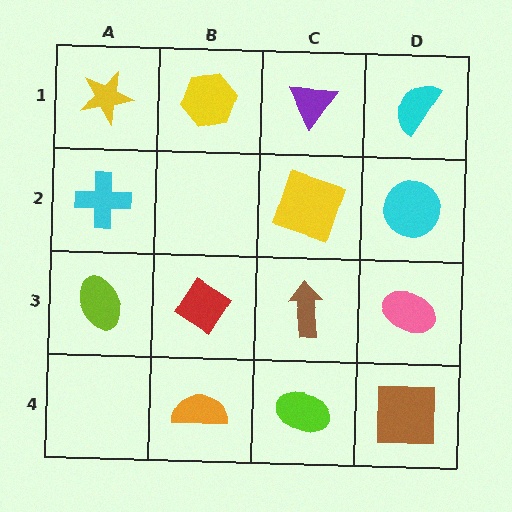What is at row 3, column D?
A pink ellipse.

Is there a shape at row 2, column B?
No, that cell is empty.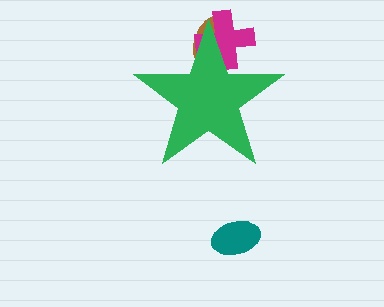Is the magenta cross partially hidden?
Yes, the magenta cross is partially hidden behind the green star.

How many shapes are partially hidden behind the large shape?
2 shapes are partially hidden.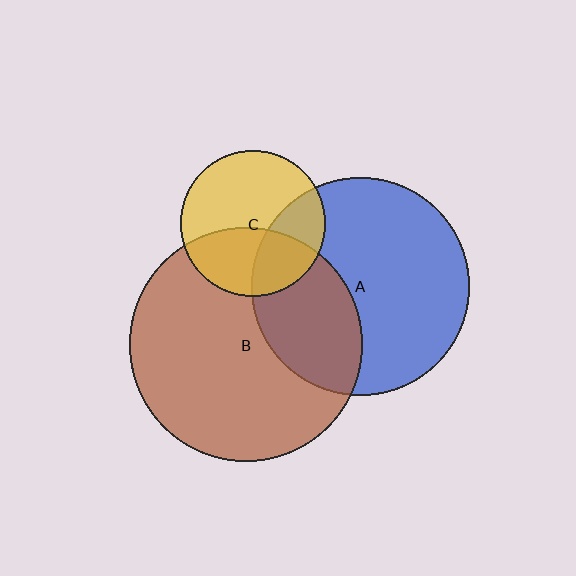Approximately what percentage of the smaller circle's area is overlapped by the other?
Approximately 35%.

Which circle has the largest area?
Circle B (brown).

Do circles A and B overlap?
Yes.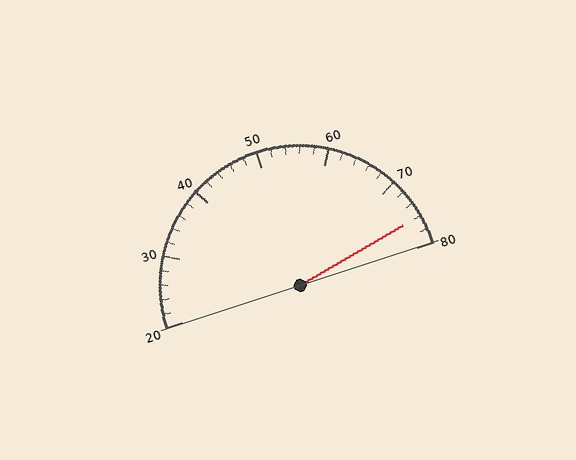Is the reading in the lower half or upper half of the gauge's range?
The reading is in the upper half of the range (20 to 80).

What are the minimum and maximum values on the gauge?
The gauge ranges from 20 to 80.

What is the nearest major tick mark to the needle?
The nearest major tick mark is 80.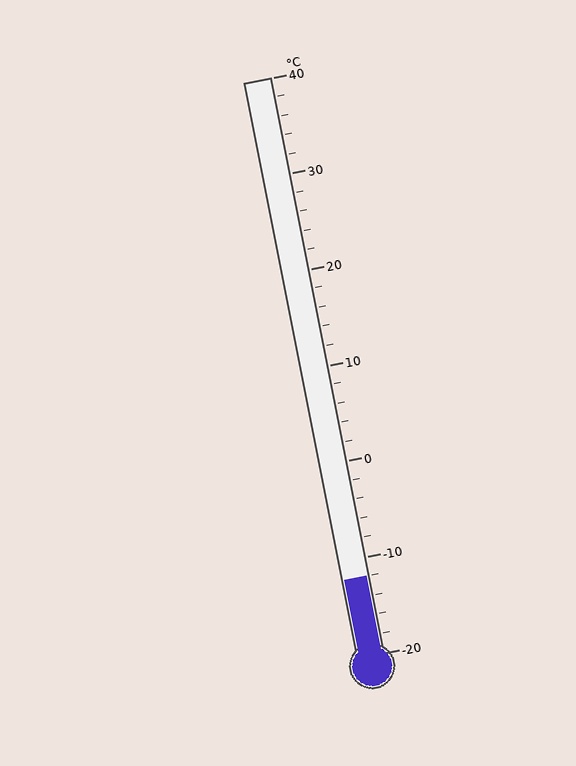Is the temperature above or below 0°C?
The temperature is below 0°C.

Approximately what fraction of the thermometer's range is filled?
The thermometer is filled to approximately 15% of its range.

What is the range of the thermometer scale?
The thermometer scale ranges from -20°C to 40°C.